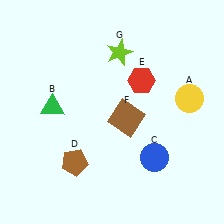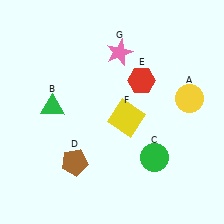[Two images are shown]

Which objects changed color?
C changed from blue to green. F changed from brown to yellow. G changed from lime to pink.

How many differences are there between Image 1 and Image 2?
There are 3 differences between the two images.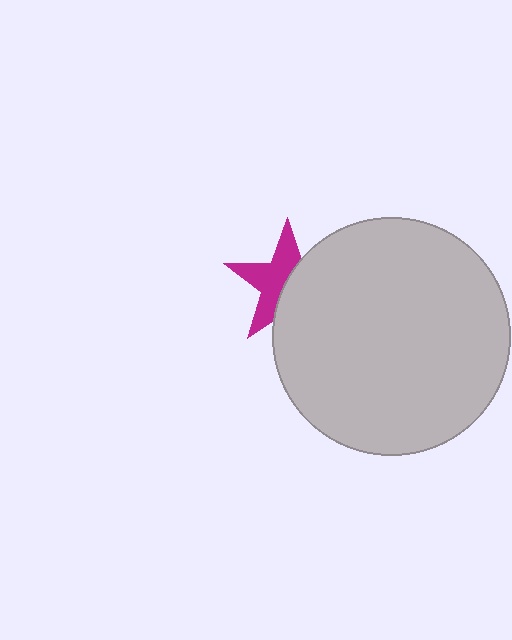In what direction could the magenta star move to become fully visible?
The magenta star could move left. That would shift it out from behind the light gray circle entirely.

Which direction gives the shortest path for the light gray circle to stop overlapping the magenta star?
Moving right gives the shortest separation.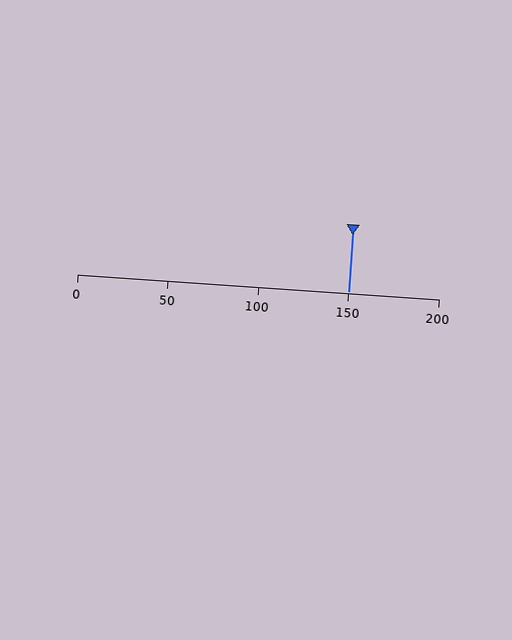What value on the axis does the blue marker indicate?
The marker indicates approximately 150.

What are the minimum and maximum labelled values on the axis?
The axis runs from 0 to 200.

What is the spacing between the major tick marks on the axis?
The major ticks are spaced 50 apart.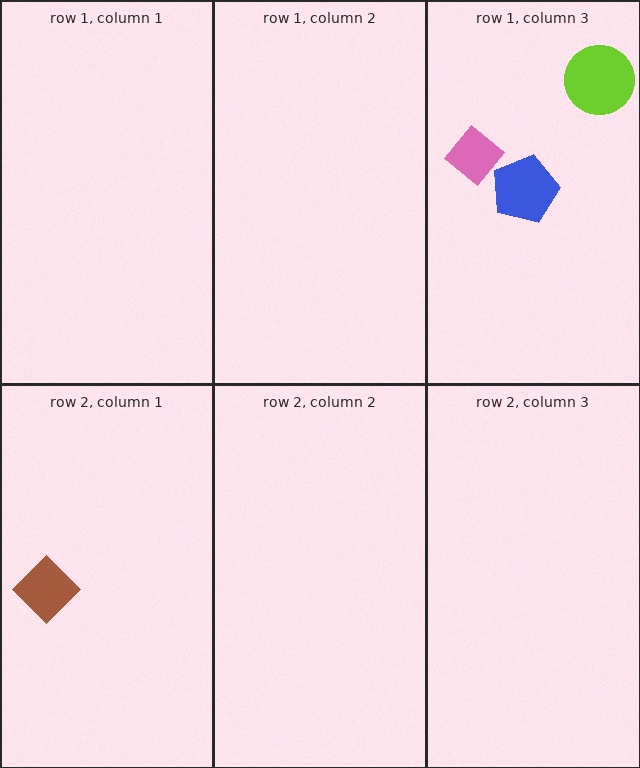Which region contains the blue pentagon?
The row 1, column 3 region.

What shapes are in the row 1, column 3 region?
The pink diamond, the blue pentagon, the lime circle.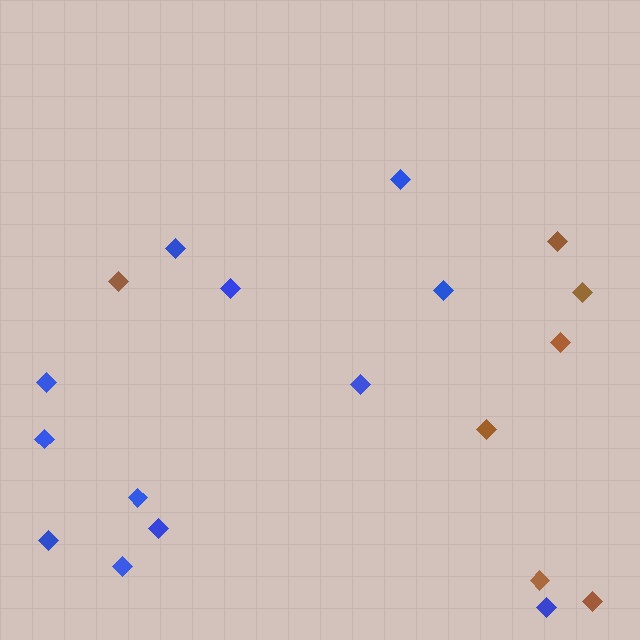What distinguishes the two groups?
There are 2 groups: one group of blue diamonds (12) and one group of brown diamonds (7).